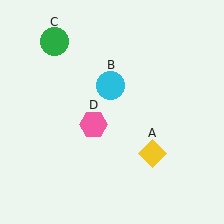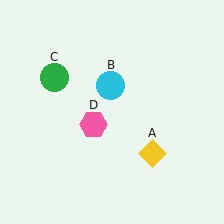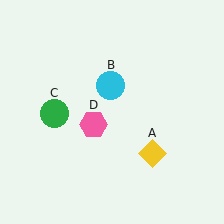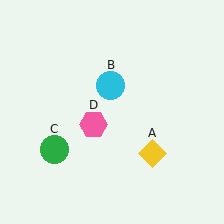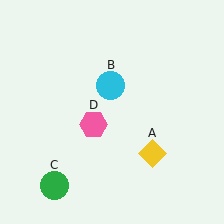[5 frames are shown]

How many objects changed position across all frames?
1 object changed position: green circle (object C).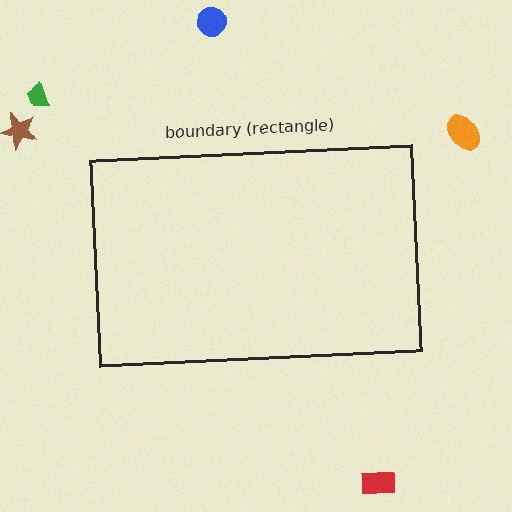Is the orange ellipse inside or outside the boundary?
Outside.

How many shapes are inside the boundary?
0 inside, 5 outside.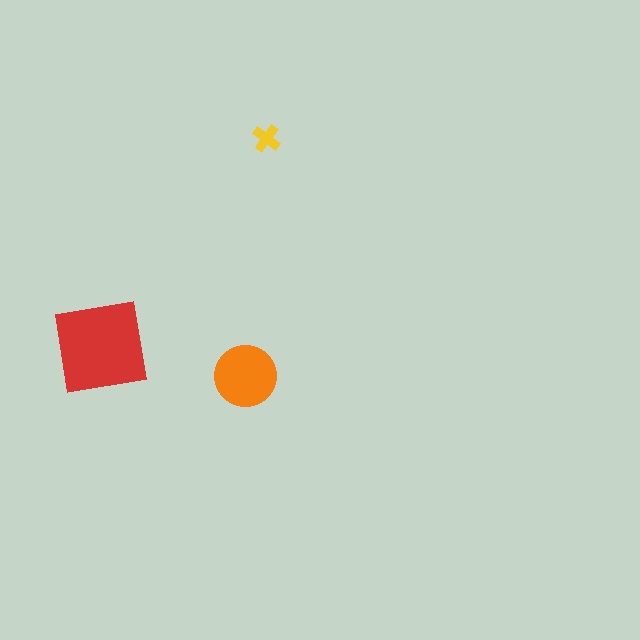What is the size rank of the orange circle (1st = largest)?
2nd.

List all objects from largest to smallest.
The red square, the orange circle, the yellow cross.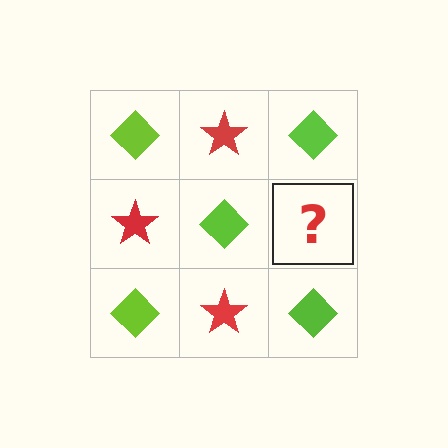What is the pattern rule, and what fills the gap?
The rule is that it alternates lime diamond and red star in a checkerboard pattern. The gap should be filled with a red star.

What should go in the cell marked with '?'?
The missing cell should contain a red star.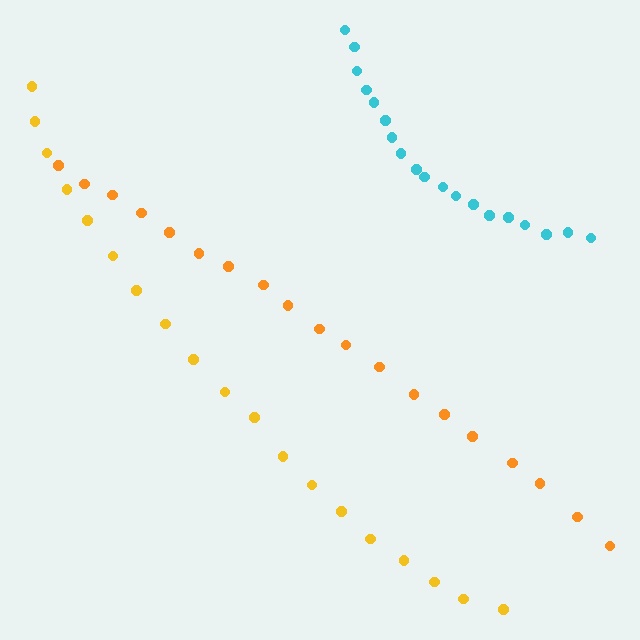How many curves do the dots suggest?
There are 3 distinct paths.